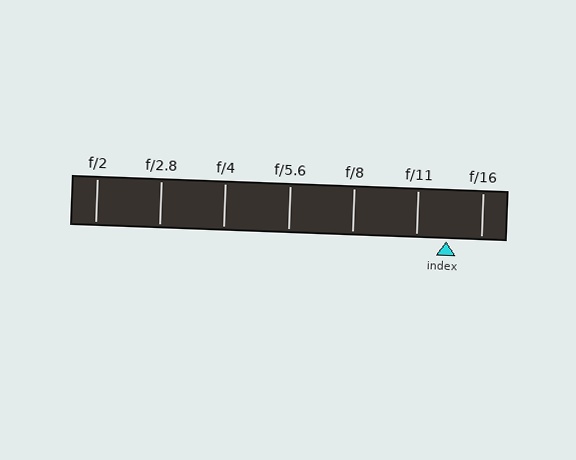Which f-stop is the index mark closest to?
The index mark is closest to f/11.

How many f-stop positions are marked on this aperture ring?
There are 7 f-stop positions marked.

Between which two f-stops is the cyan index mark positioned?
The index mark is between f/11 and f/16.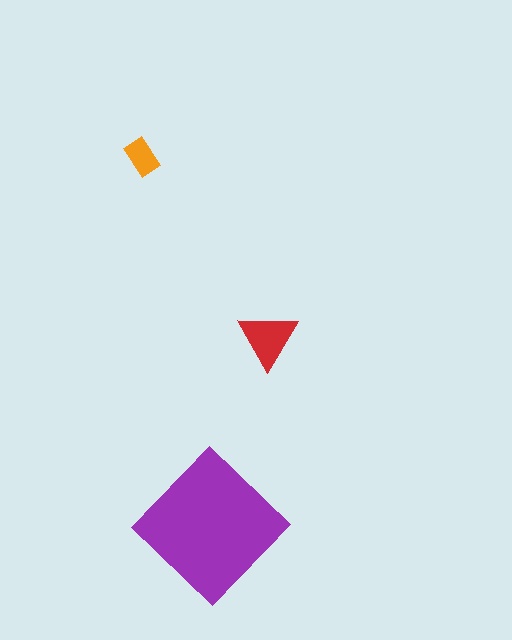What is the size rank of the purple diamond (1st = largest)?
1st.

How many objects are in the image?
There are 3 objects in the image.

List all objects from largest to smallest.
The purple diamond, the red triangle, the orange rectangle.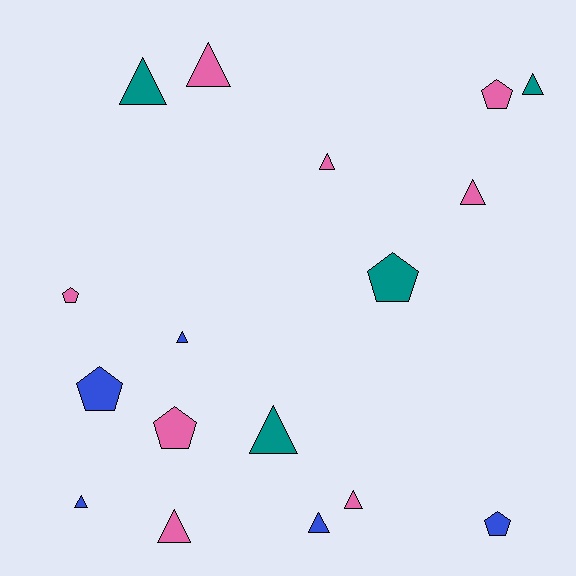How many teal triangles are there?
There are 3 teal triangles.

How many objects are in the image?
There are 17 objects.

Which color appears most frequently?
Pink, with 8 objects.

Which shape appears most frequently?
Triangle, with 11 objects.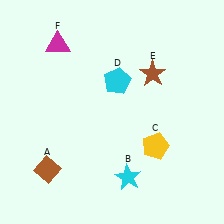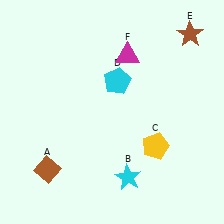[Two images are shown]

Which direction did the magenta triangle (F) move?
The magenta triangle (F) moved right.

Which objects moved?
The objects that moved are: the brown star (E), the magenta triangle (F).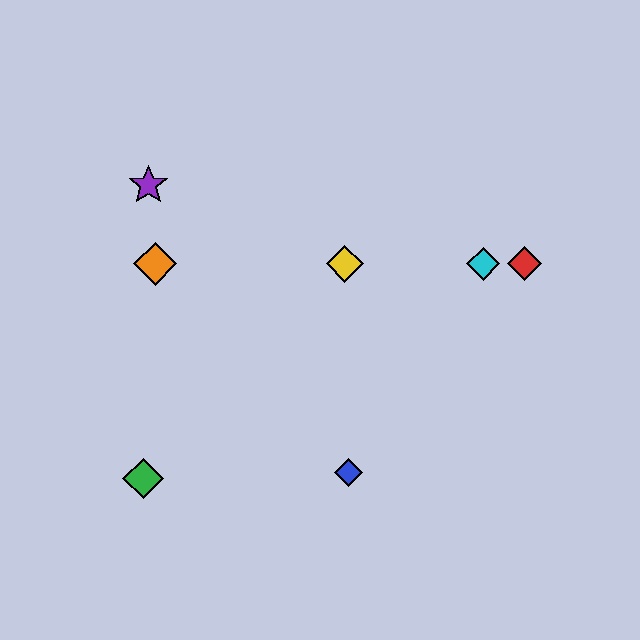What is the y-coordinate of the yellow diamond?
The yellow diamond is at y≈264.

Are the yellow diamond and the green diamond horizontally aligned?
No, the yellow diamond is at y≈264 and the green diamond is at y≈479.